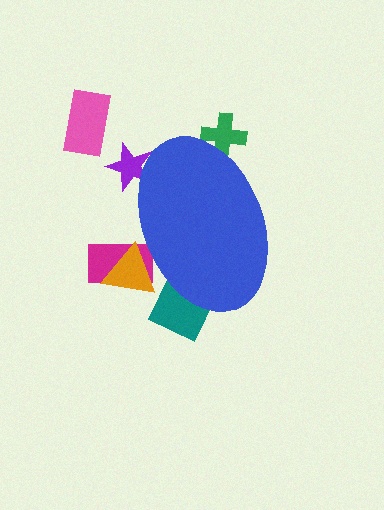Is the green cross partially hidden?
Yes, the green cross is partially hidden behind the blue ellipse.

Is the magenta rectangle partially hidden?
Yes, the magenta rectangle is partially hidden behind the blue ellipse.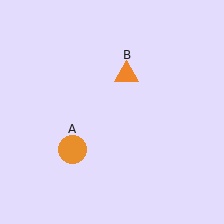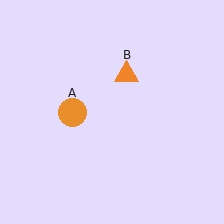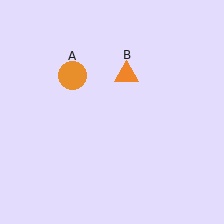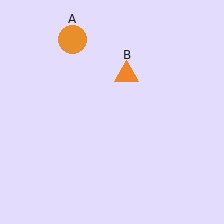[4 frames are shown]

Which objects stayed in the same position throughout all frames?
Orange triangle (object B) remained stationary.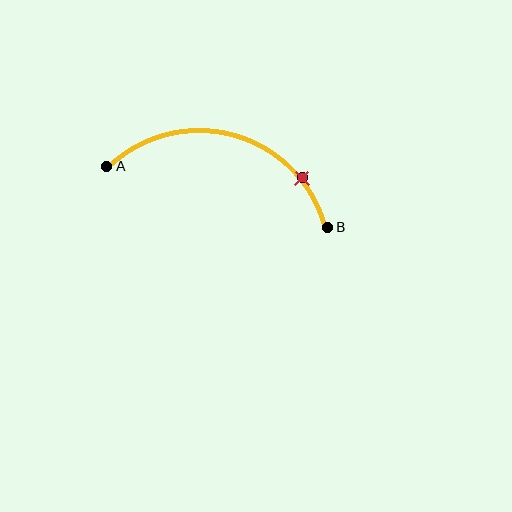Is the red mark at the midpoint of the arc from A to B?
No. The red mark lies on the arc but is closer to endpoint B. The arc midpoint would be at the point on the curve equidistant along the arc from both A and B.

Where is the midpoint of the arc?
The arc midpoint is the point on the curve farthest from the straight line joining A and B. It sits above that line.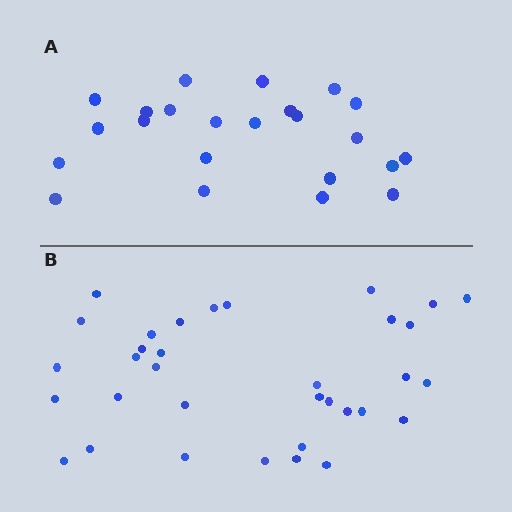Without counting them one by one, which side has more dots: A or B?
Region B (the bottom region) has more dots.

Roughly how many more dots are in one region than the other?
Region B has roughly 12 or so more dots than region A.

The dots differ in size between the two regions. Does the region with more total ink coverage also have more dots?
No. Region A has more total ink coverage because its dots are larger, but region B actually contains more individual dots. Total area can be misleading — the number of items is what matters here.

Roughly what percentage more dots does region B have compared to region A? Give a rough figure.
About 50% more.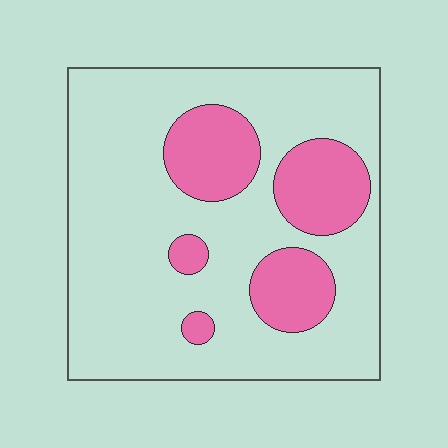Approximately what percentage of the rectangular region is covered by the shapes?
Approximately 25%.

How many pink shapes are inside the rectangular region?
5.